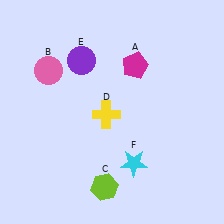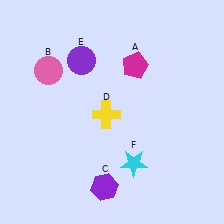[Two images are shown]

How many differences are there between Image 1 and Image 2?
There is 1 difference between the two images.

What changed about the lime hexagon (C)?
In Image 1, C is lime. In Image 2, it changed to purple.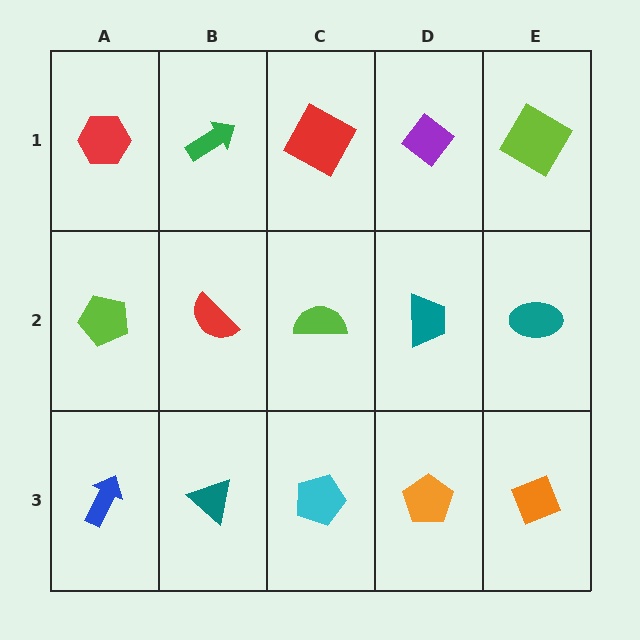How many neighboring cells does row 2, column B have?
4.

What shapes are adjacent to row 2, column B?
A green arrow (row 1, column B), a teal triangle (row 3, column B), a lime pentagon (row 2, column A), a lime semicircle (row 2, column C).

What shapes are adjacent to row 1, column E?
A teal ellipse (row 2, column E), a purple diamond (row 1, column D).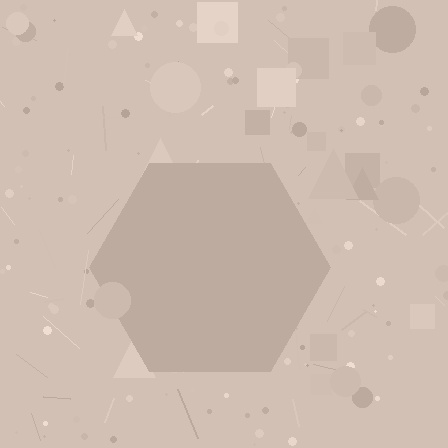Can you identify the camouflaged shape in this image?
The camouflaged shape is a hexagon.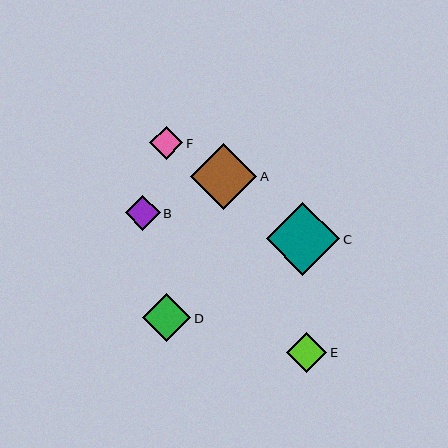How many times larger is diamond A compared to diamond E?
Diamond A is approximately 1.6 times the size of diamond E.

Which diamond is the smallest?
Diamond F is the smallest with a size of approximately 33 pixels.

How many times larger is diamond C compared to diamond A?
Diamond C is approximately 1.1 times the size of diamond A.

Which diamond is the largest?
Diamond C is the largest with a size of approximately 73 pixels.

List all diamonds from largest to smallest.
From largest to smallest: C, A, D, E, B, F.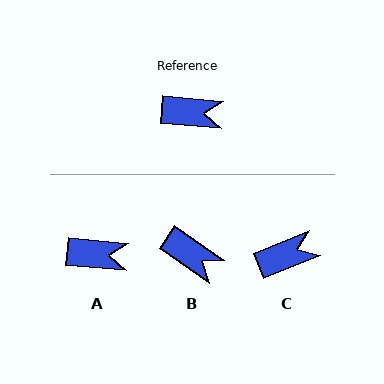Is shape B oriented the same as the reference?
No, it is off by about 29 degrees.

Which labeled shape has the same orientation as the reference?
A.